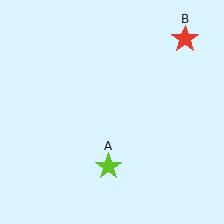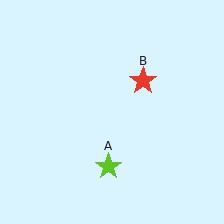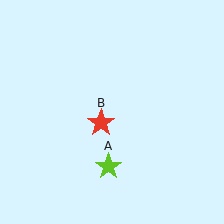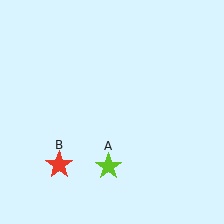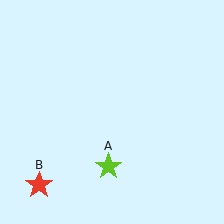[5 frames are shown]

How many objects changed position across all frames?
1 object changed position: red star (object B).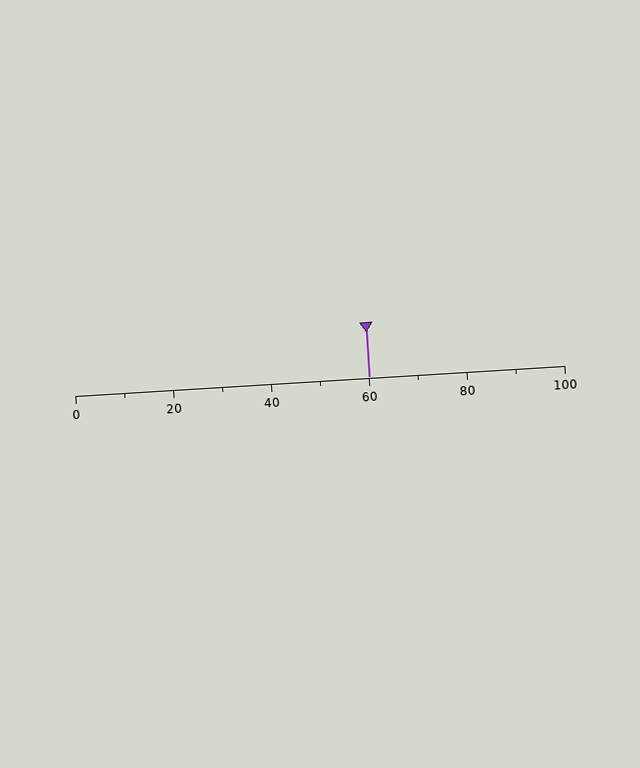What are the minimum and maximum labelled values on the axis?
The axis runs from 0 to 100.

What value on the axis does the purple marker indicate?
The marker indicates approximately 60.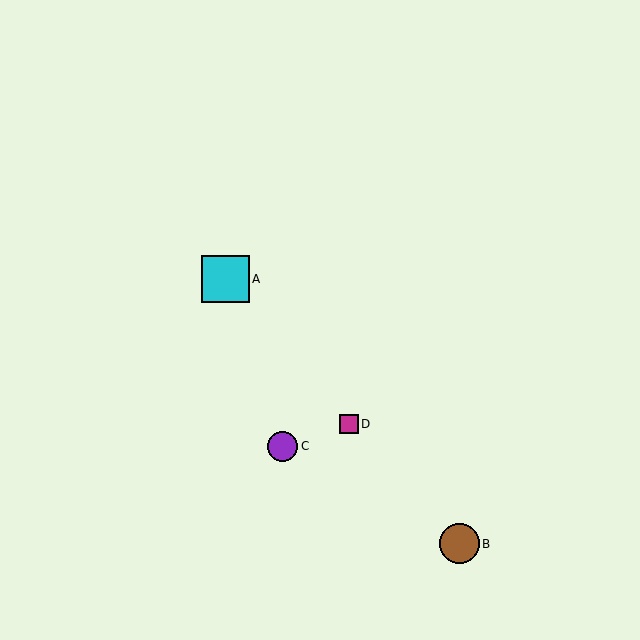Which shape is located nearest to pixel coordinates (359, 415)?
The magenta square (labeled D) at (349, 424) is nearest to that location.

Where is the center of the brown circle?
The center of the brown circle is at (460, 544).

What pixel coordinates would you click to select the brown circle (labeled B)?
Click at (460, 544) to select the brown circle B.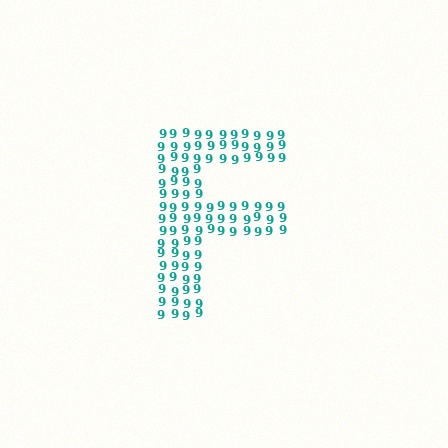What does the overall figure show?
The overall figure shows the letter F.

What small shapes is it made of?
It is made of small digit 9's.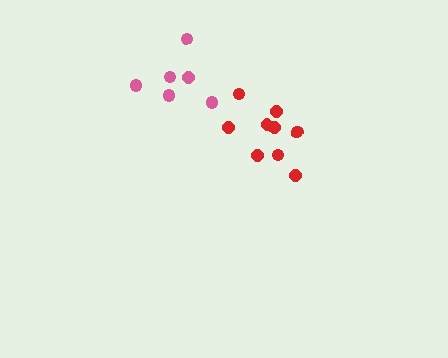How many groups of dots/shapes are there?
There are 2 groups.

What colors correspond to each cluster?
The clusters are colored: red, pink.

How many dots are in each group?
Group 1: 9 dots, Group 2: 6 dots (15 total).